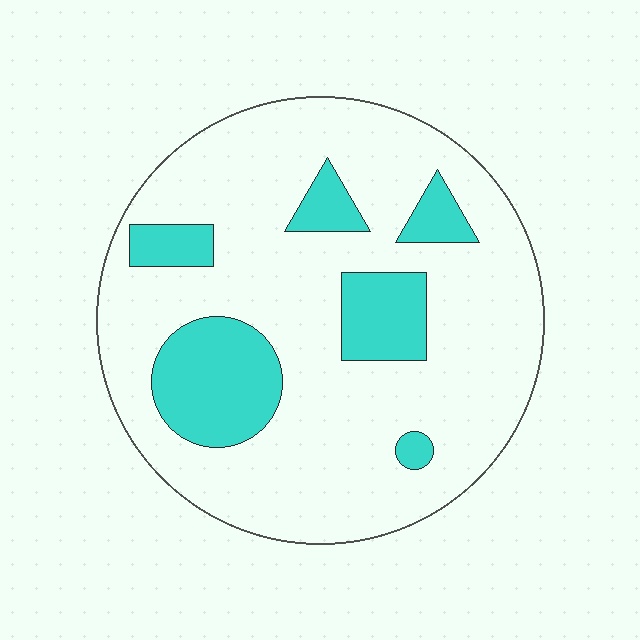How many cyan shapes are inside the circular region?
6.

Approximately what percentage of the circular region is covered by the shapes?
Approximately 20%.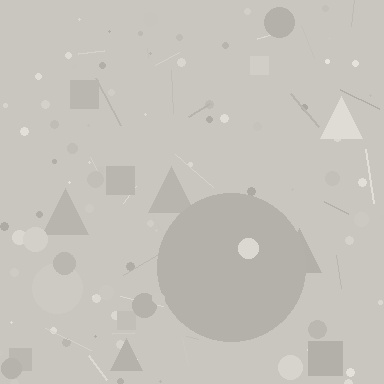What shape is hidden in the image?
A circle is hidden in the image.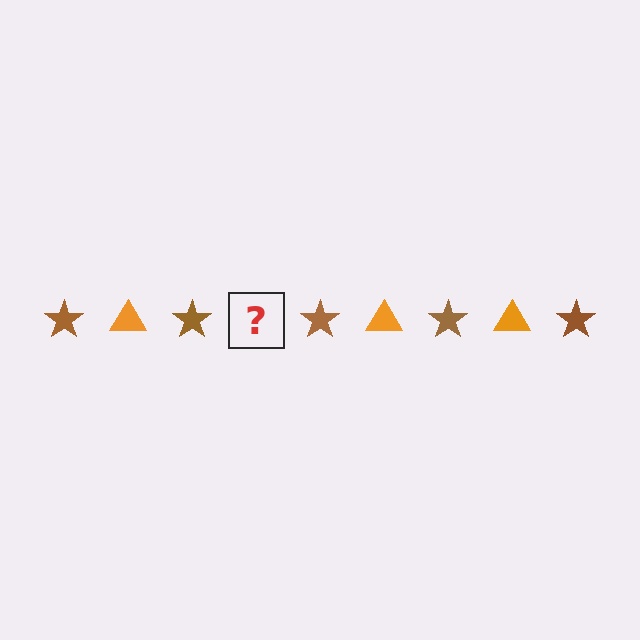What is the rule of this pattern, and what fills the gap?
The rule is that the pattern alternates between brown star and orange triangle. The gap should be filled with an orange triangle.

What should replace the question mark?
The question mark should be replaced with an orange triangle.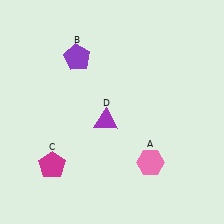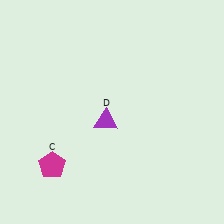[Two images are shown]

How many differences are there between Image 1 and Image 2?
There are 2 differences between the two images.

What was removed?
The pink hexagon (A), the purple pentagon (B) were removed in Image 2.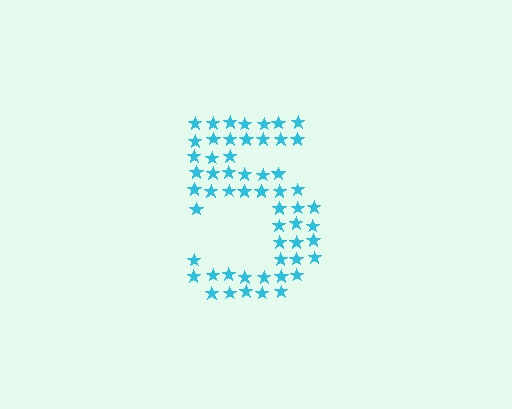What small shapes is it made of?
It is made of small stars.